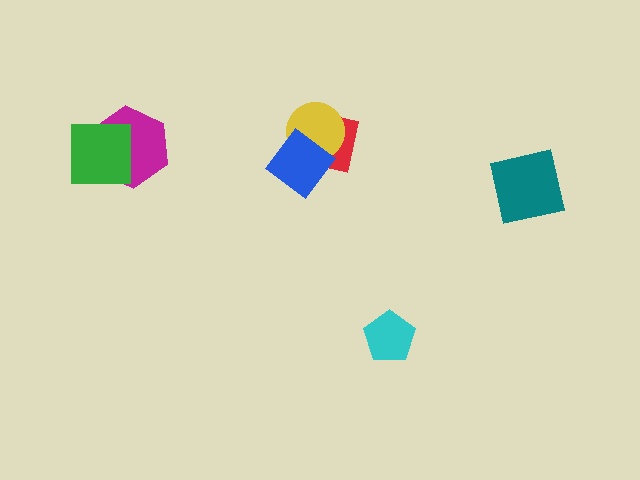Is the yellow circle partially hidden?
Yes, it is partially covered by another shape.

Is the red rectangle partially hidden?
Yes, it is partially covered by another shape.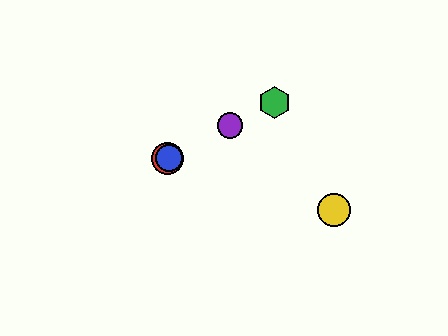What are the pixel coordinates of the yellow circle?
The yellow circle is at (334, 210).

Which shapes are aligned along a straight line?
The red circle, the blue circle, the green hexagon, the purple circle are aligned along a straight line.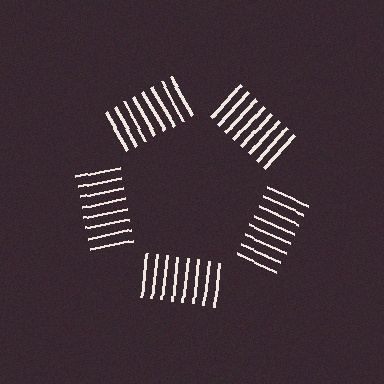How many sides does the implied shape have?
5 sides — the line-ends trace a pentagon.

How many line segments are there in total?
40 — 8 along each of the 5 edges.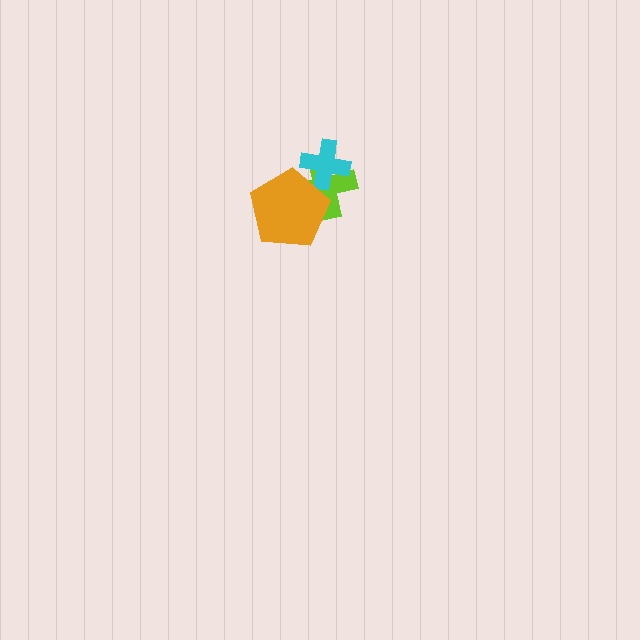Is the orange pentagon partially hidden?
No, no other shape covers it.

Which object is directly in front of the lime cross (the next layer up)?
The cyan cross is directly in front of the lime cross.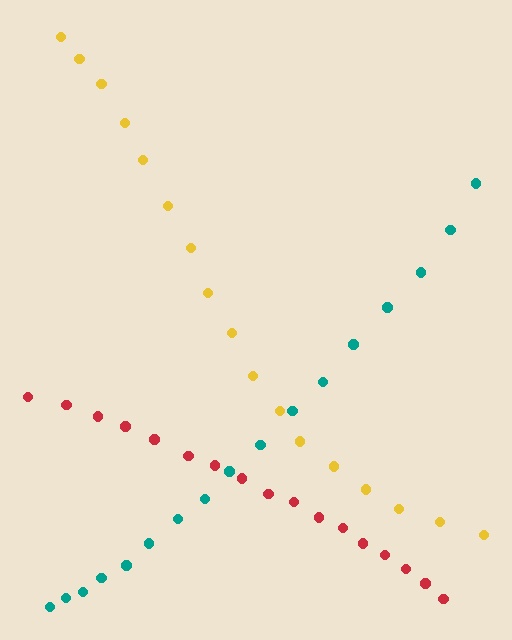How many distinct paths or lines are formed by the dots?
There are 3 distinct paths.